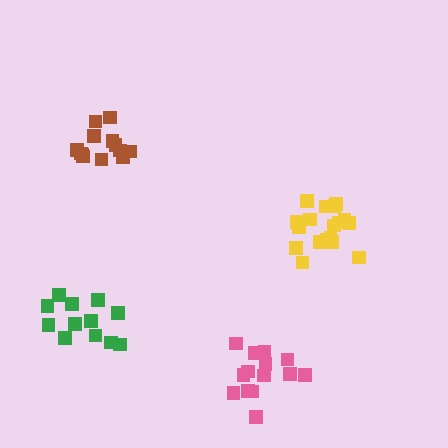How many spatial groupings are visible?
There are 4 spatial groupings.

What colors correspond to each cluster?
The clusters are colored: pink, green, brown, yellow.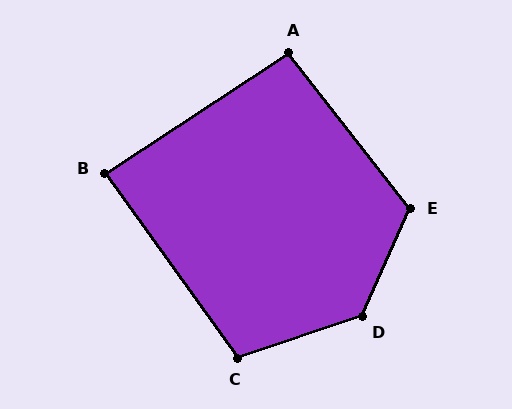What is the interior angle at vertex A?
Approximately 95 degrees (obtuse).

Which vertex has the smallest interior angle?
B, at approximately 87 degrees.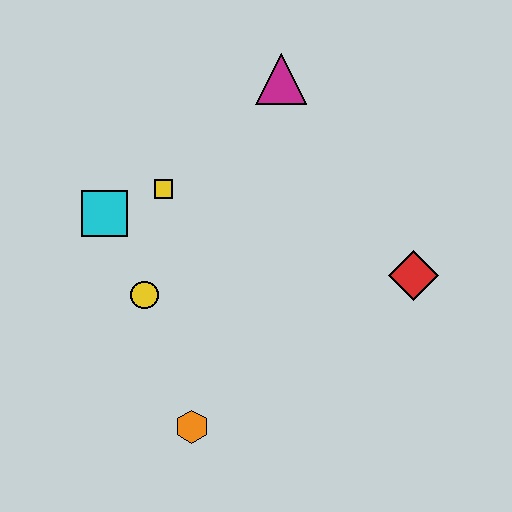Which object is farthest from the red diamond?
The cyan square is farthest from the red diamond.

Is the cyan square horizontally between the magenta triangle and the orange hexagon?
No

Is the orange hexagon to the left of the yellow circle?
No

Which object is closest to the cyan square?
The yellow square is closest to the cyan square.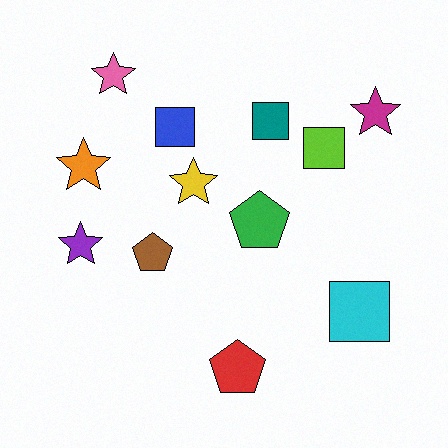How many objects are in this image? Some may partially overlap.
There are 12 objects.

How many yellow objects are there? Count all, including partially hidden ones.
There is 1 yellow object.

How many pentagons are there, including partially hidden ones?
There are 3 pentagons.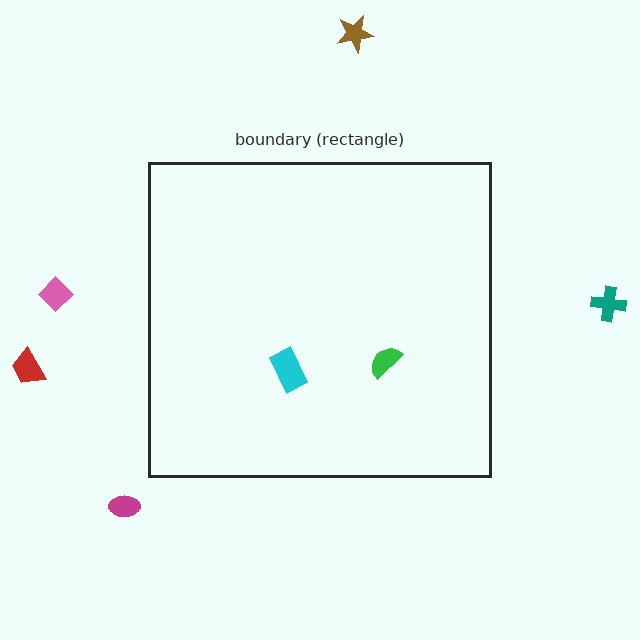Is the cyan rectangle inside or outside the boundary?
Inside.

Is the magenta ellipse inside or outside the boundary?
Outside.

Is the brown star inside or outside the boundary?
Outside.